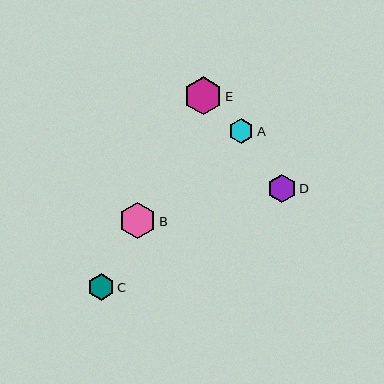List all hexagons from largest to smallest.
From largest to smallest: E, B, D, C, A.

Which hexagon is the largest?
Hexagon E is the largest with a size of approximately 38 pixels.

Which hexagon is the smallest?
Hexagon A is the smallest with a size of approximately 25 pixels.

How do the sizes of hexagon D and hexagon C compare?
Hexagon D and hexagon C are approximately the same size.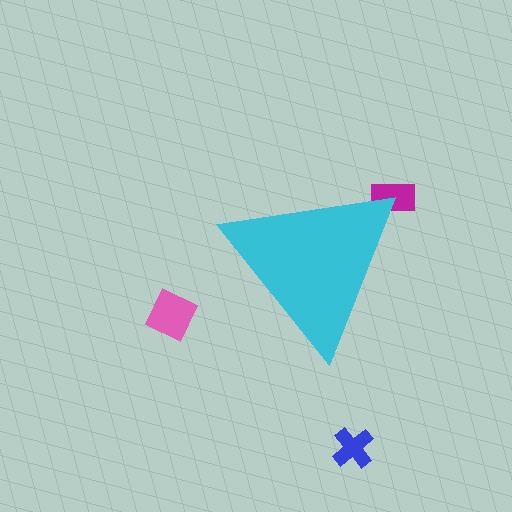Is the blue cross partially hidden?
No, the blue cross is fully visible.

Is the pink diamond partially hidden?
No, the pink diamond is fully visible.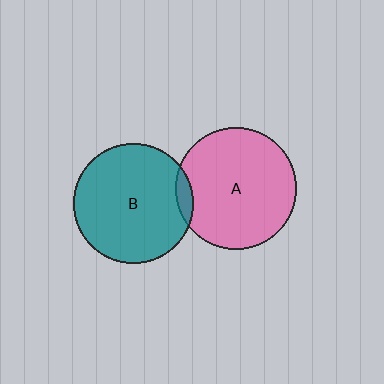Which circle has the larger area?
Circle A (pink).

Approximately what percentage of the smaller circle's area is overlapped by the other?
Approximately 5%.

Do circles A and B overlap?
Yes.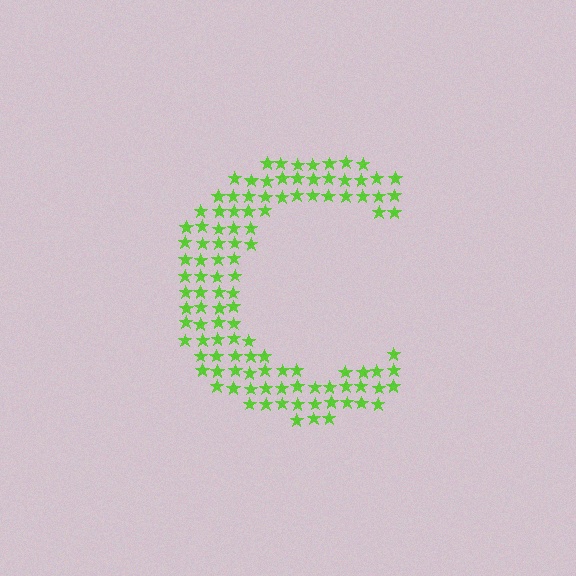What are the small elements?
The small elements are stars.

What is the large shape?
The large shape is the letter C.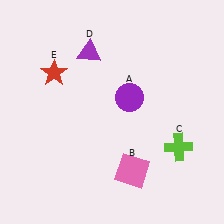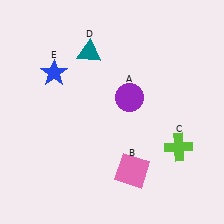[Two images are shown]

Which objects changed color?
D changed from purple to teal. E changed from red to blue.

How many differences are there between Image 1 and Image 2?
There are 2 differences between the two images.